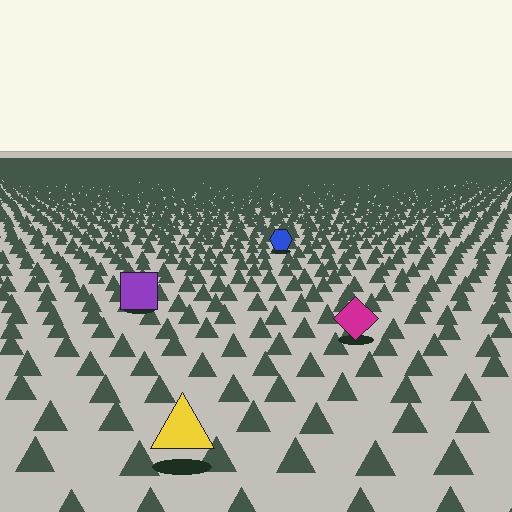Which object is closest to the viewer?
The yellow triangle is closest. The texture marks near it are larger and more spread out.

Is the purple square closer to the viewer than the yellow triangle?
No. The yellow triangle is closer — you can tell from the texture gradient: the ground texture is coarser near it.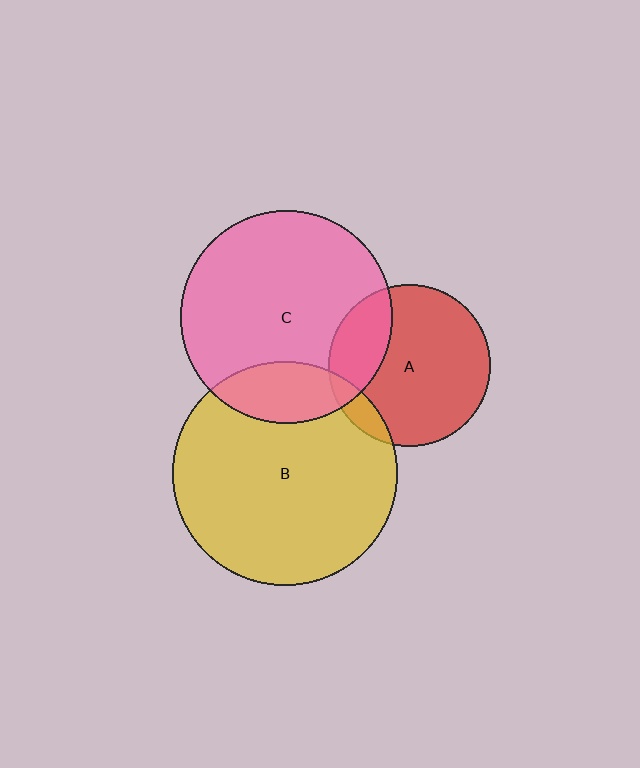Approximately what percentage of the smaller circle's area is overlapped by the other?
Approximately 10%.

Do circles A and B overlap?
Yes.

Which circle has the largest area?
Circle B (yellow).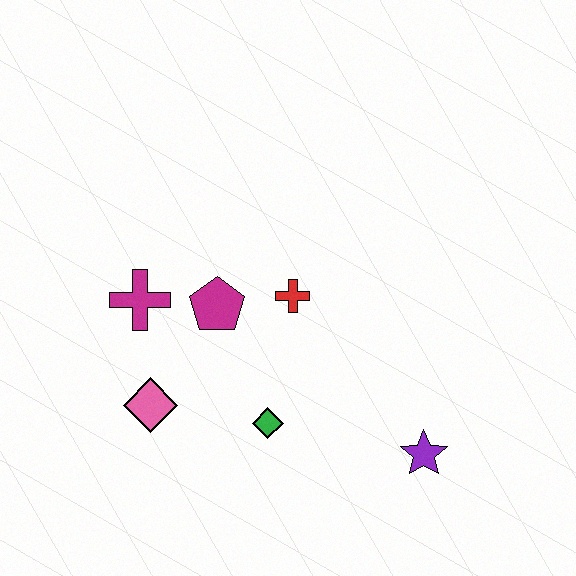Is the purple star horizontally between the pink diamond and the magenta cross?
No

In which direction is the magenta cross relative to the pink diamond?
The magenta cross is above the pink diamond.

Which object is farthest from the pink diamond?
The purple star is farthest from the pink diamond.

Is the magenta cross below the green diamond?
No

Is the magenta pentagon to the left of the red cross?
Yes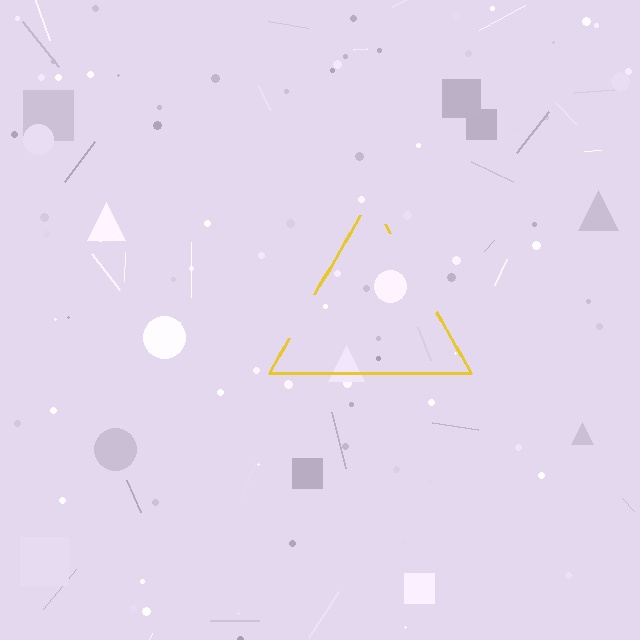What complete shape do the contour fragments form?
The contour fragments form a triangle.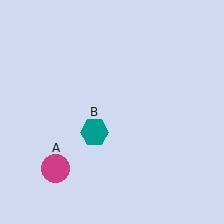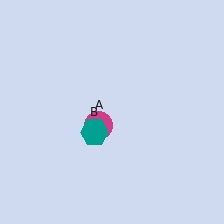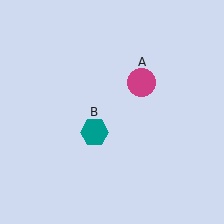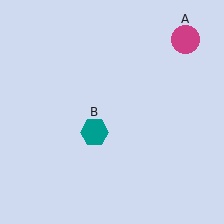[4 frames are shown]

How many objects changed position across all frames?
1 object changed position: magenta circle (object A).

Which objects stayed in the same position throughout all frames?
Teal hexagon (object B) remained stationary.